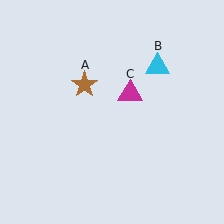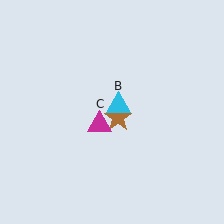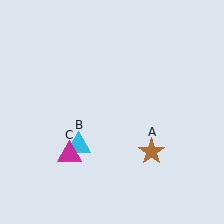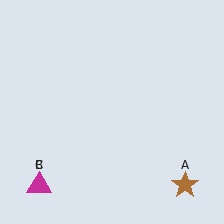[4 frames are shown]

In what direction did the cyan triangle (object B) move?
The cyan triangle (object B) moved down and to the left.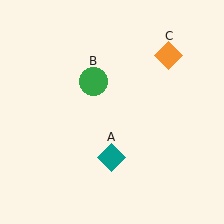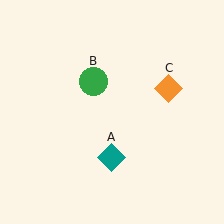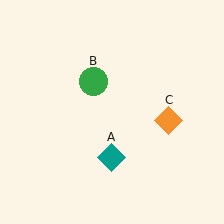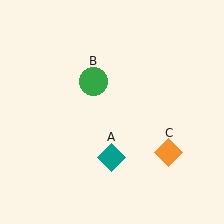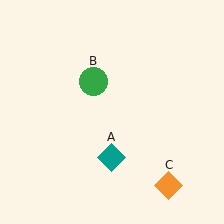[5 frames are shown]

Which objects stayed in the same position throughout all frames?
Teal diamond (object A) and green circle (object B) remained stationary.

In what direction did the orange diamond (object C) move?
The orange diamond (object C) moved down.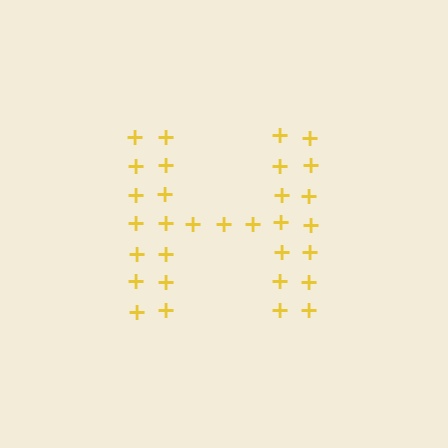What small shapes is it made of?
It is made of small plus signs.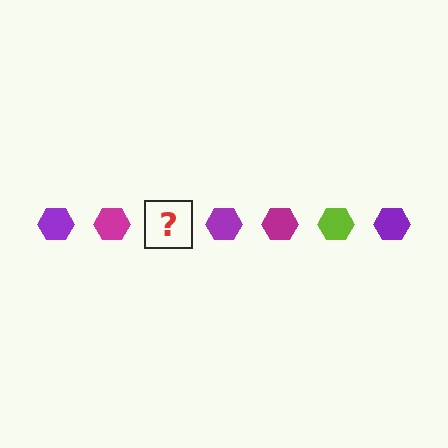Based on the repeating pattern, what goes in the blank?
The blank should be a lime hexagon.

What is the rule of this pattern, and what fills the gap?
The rule is that the pattern cycles through purple, magenta, lime hexagons. The gap should be filled with a lime hexagon.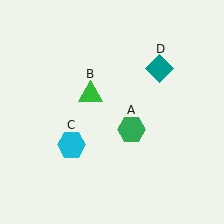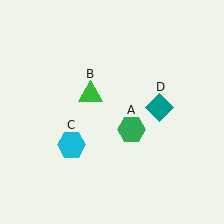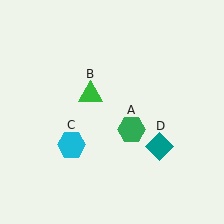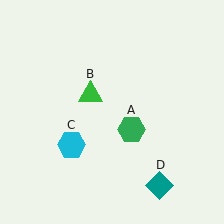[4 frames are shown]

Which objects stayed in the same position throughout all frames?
Green hexagon (object A) and green triangle (object B) and cyan hexagon (object C) remained stationary.